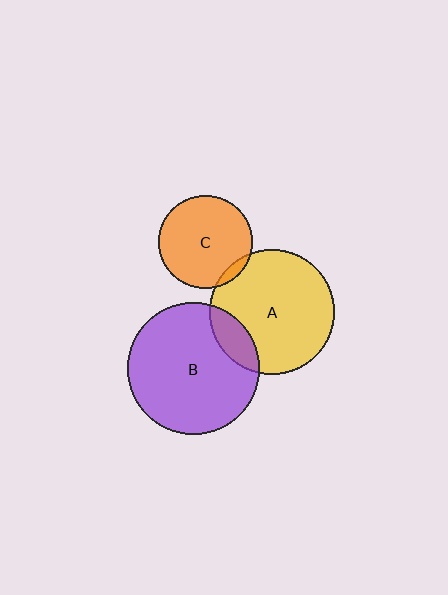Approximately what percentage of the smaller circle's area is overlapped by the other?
Approximately 15%.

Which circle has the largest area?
Circle B (purple).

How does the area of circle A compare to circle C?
Approximately 1.8 times.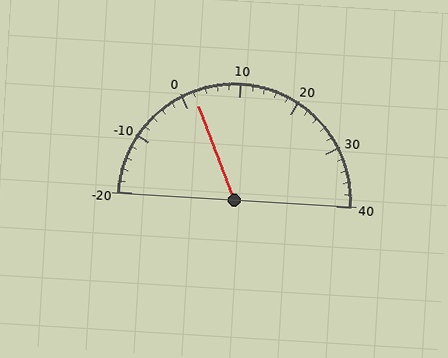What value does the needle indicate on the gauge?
The needle indicates approximately 2.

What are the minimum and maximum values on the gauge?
The gauge ranges from -20 to 40.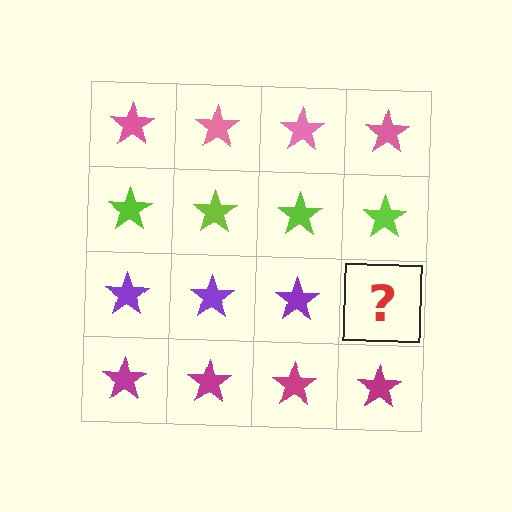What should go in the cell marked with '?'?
The missing cell should contain a purple star.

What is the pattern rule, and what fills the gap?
The rule is that each row has a consistent color. The gap should be filled with a purple star.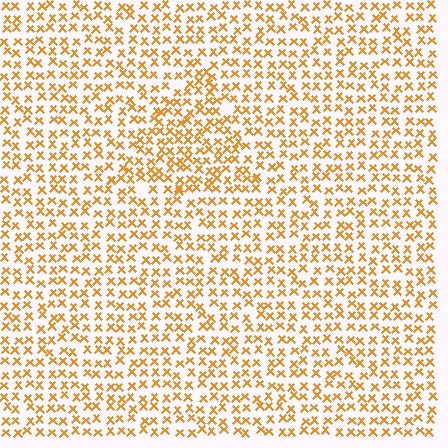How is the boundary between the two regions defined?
The boundary is defined by a change in element density (approximately 1.4x ratio). All elements are the same color, size, and shape.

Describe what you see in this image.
The image contains small orange elements arranged at two different densities. A triangle-shaped region is visible where the elements are more densely packed than the surrounding area.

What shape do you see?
I see a triangle.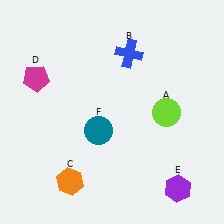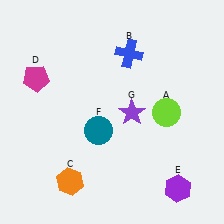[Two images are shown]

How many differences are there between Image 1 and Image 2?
There is 1 difference between the two images.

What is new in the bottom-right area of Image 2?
A purple star (G) was added in the bottom-right area of Image 2.